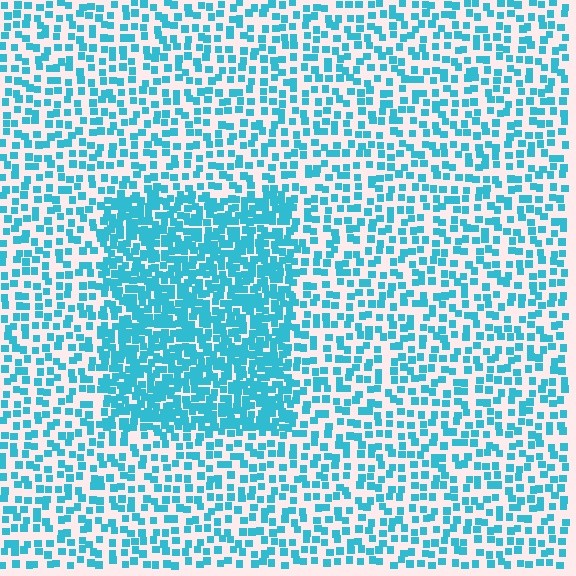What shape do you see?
I see a rectangle.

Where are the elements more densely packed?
The elements are more densely packed inside the rectangle boundary.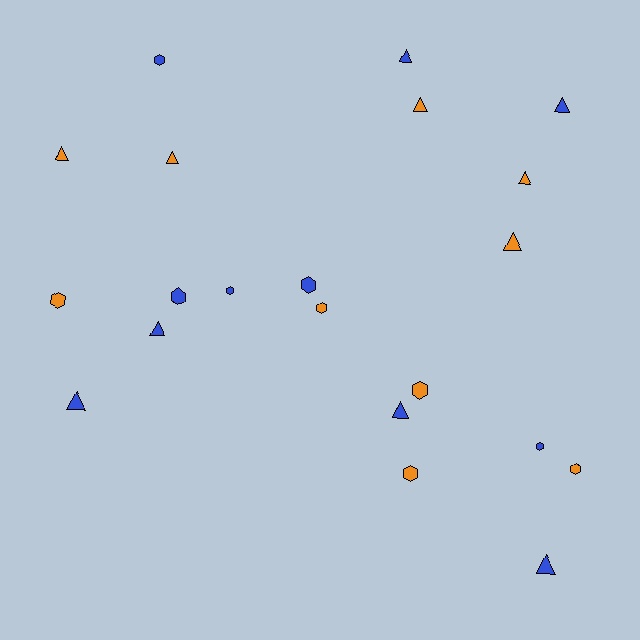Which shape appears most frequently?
Triangle, with 11 objects.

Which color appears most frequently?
Blue, with 11 objects.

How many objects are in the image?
There are 21 objects.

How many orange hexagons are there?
There are 5 orange hexagons.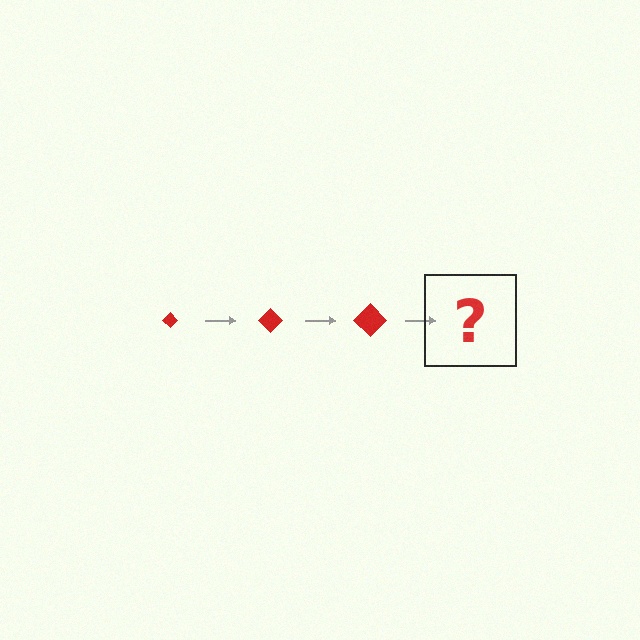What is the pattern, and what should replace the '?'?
The pattern is that the diamond gets progressively larger each step. The '?' should be a red diamond, larger than the previous one.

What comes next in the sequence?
The next element should be a red diamond, larger than the previous one.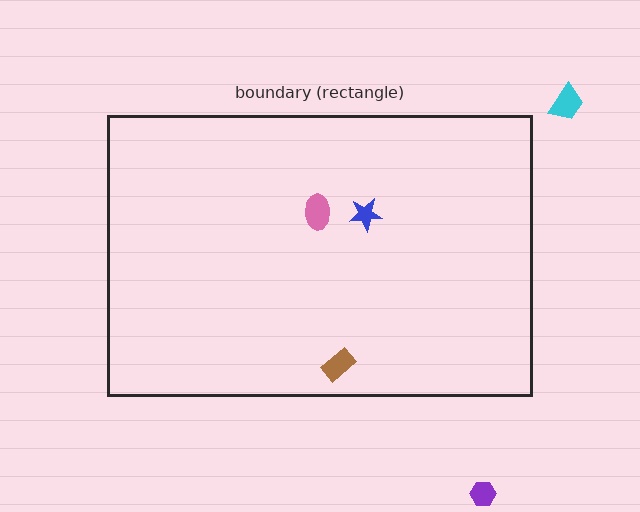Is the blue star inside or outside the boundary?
Inside.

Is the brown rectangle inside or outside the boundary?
Inside.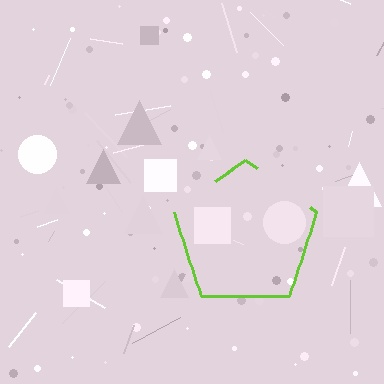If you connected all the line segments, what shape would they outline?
They would outline a pentagon.